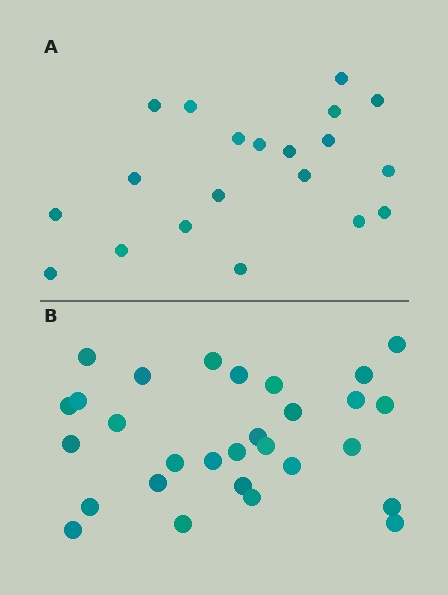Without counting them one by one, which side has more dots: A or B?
Region B (the bottom region) has more dots.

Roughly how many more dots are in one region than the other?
Region B has roughly 8 or so more dots than region A.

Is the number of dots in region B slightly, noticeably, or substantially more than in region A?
Region B has substantially more. The ratio is roughly 1.4 to 1.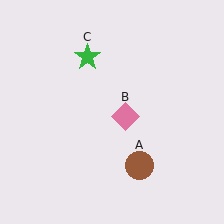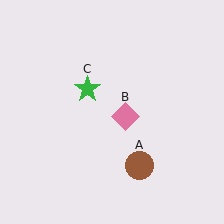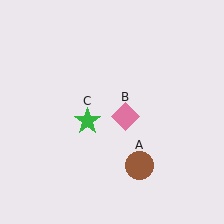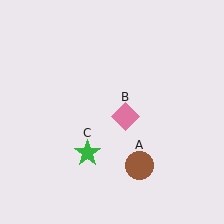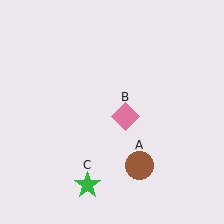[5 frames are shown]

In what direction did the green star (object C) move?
The green star (object C) moved down.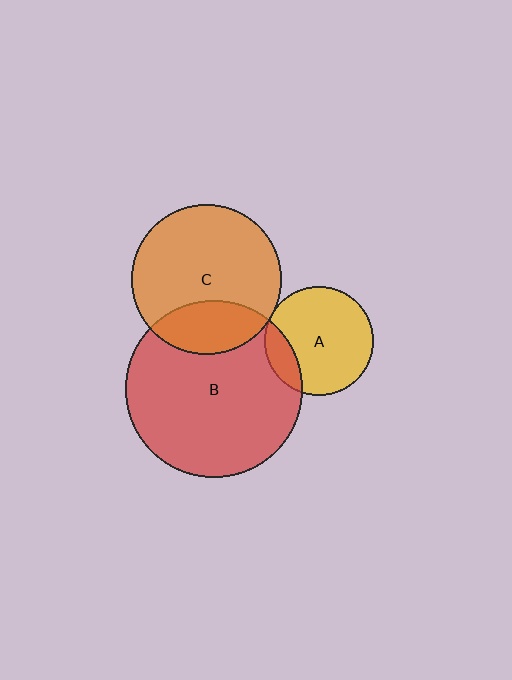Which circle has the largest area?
Circle B (red).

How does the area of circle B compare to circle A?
Approximately 2.7 times.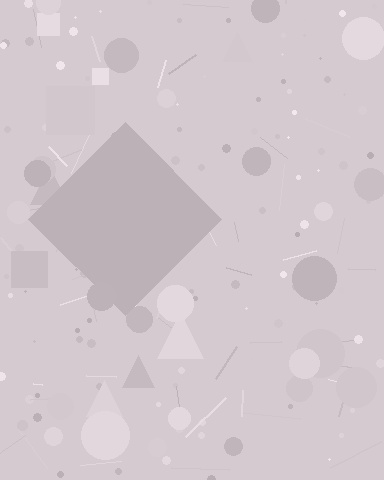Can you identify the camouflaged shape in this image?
The camouflaged shape is a diamond.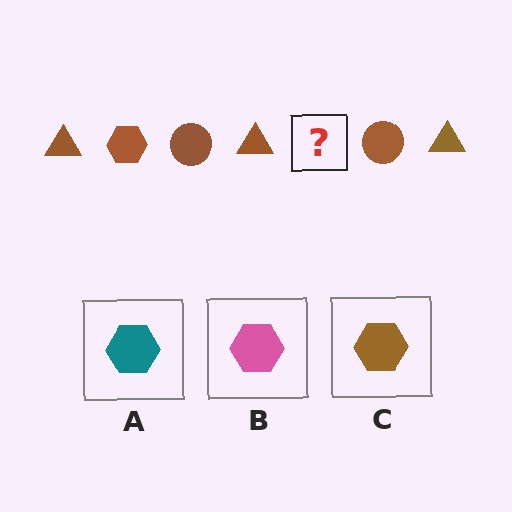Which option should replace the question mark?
Option C.